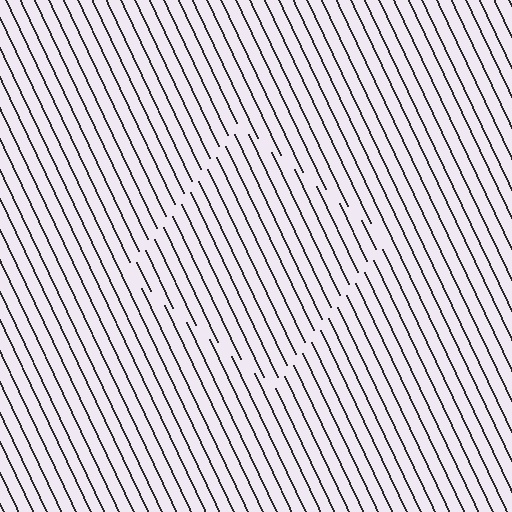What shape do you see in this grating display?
An illusory square. The interior of the shape contains the same grating, shifted by half a period — the contour is defined by the phase discontinuity where line-ends from the inner and outer gratings abut.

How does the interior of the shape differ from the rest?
The interior of the shape contains the same grating, shifted by half a period — the contour is defined by the phase discontinuity where line-ends from the inner and outer gratings abut.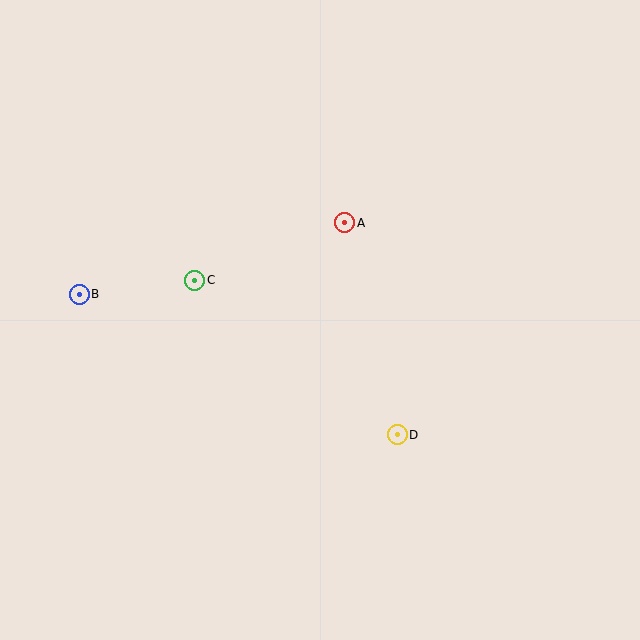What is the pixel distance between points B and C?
The distance between B and C is 116 pixels.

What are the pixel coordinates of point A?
Point A is at (345, 223).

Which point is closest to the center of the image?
Point A at (345, 223) is closest to the center.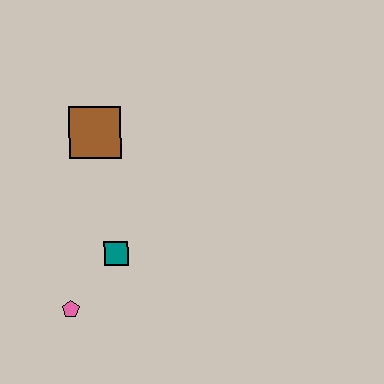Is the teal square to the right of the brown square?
Yes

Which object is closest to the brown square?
The teal square is closest to the brown square.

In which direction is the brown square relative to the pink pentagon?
The brown square is above the pink pentagon.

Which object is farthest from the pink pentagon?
The brown square is farthest from the pink pentagon.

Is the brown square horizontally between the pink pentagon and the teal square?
Yes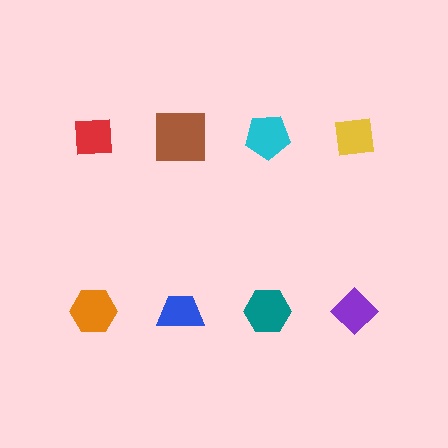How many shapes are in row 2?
4 shapes.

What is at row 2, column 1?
An orange hexagon.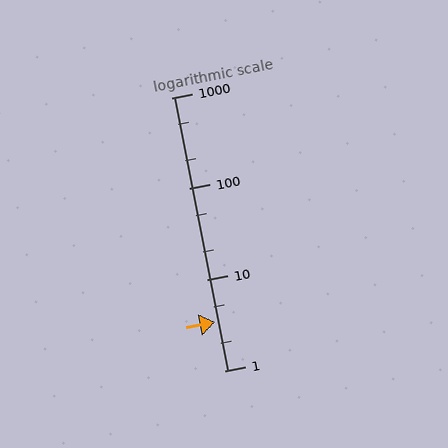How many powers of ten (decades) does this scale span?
The scale spans 3 decades, from 1 to 1000.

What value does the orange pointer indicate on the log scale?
The pointer indicates approximately 3.4.